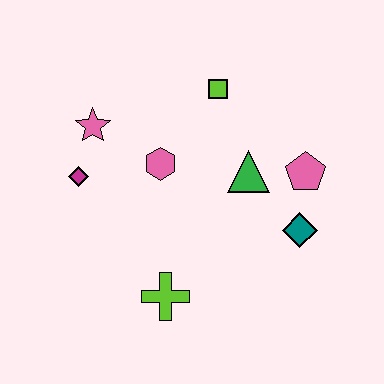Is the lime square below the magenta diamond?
No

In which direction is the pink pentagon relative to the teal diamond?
The pink pentagon is above the teal diamond.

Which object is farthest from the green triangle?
The magenta diamond is farthest from the green triangle.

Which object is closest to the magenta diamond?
The pink star is closest to the magenta diamond.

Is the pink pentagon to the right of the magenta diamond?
Yes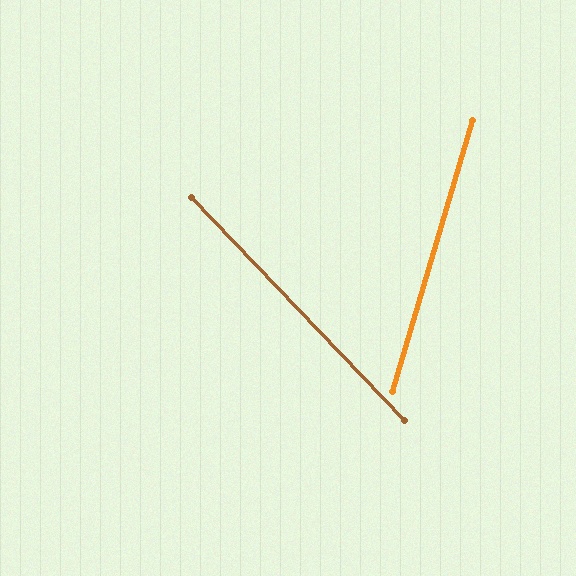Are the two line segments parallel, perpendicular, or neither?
Neither parallel nor perpendicular — they differ by about 60°.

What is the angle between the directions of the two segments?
Approximately 60 degrees.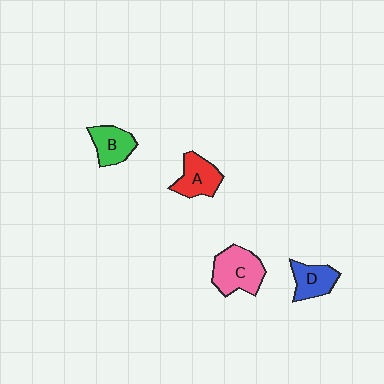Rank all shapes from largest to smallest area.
From largest to smallest: C (pink), A (red), B (green), D (blue).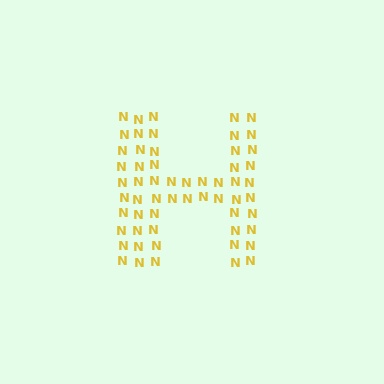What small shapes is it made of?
It is made of small letter N's.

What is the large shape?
The large shape is the letter H.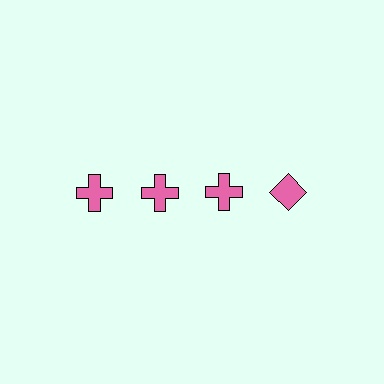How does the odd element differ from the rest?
It has a different shape: diamond instead of cross.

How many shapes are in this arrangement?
There are 4 shapes arranged in a grid pattern.